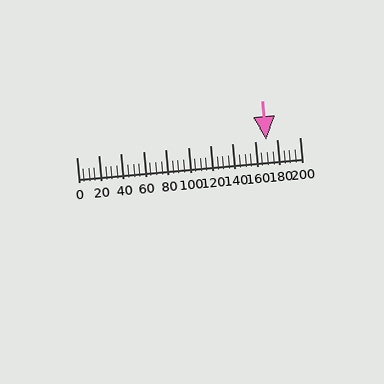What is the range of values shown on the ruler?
The ruler shows values from 0 to 200.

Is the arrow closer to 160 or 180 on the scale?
The arrow is closer to 160.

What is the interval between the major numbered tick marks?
The major tick marks are spaced 20 units apart.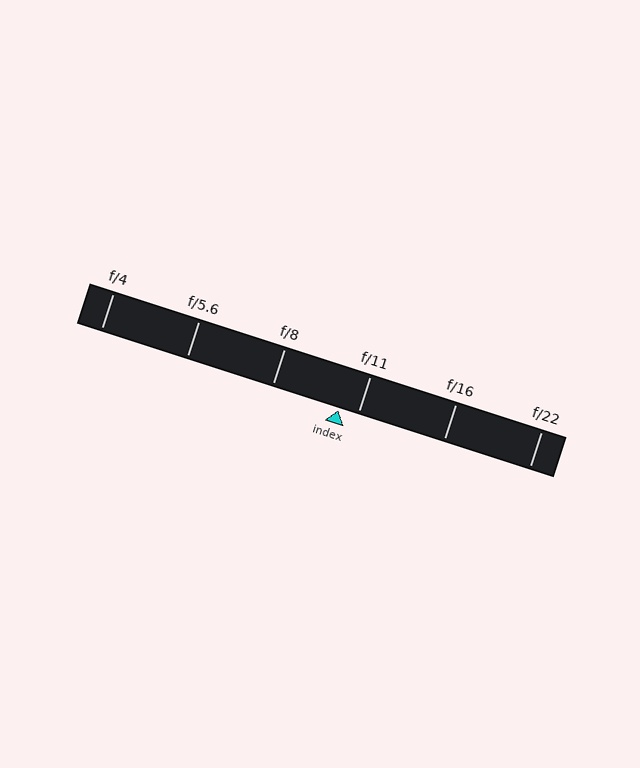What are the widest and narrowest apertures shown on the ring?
The widest aperture shown is f/4 and the narrowest is f/22.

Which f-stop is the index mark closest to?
The index mark is closest to f/11.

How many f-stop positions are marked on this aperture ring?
There are 6 f-stop positions marked.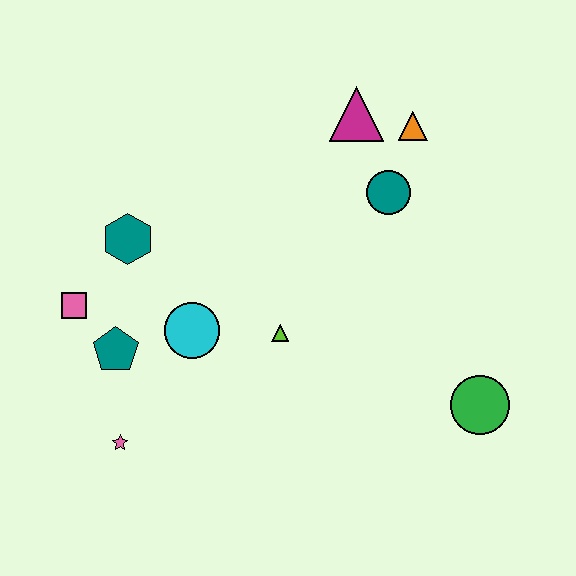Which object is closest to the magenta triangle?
The orange triangle is closest to the magenta triangle.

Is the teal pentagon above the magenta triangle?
No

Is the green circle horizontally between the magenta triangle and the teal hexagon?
No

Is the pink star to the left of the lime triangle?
Yes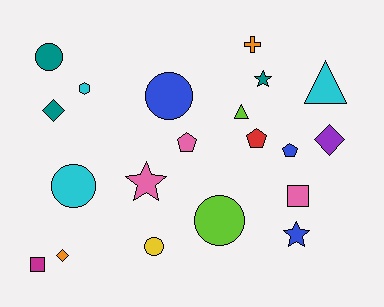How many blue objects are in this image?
There are 3 blue objects.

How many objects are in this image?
There are 20 objects.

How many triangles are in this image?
There are 2 triangles.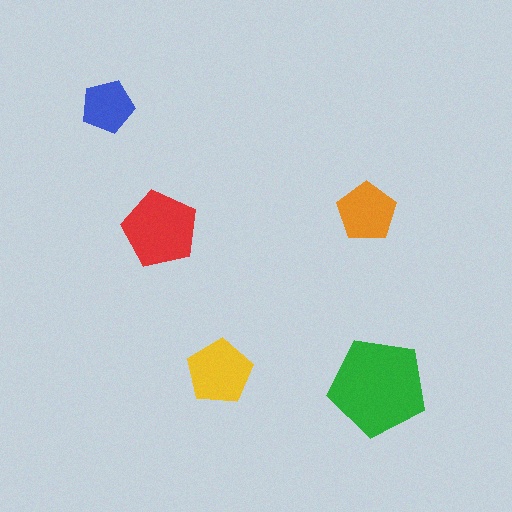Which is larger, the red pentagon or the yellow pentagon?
The red one.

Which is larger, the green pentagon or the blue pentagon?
The green one.